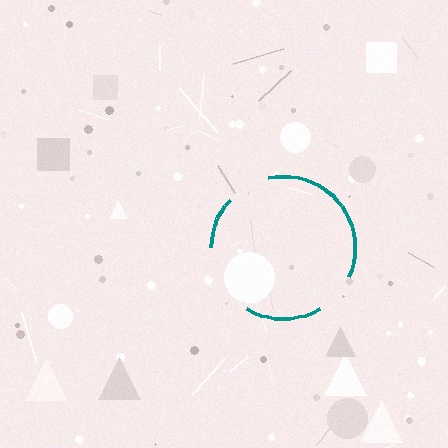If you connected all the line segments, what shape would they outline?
They would outline a circle.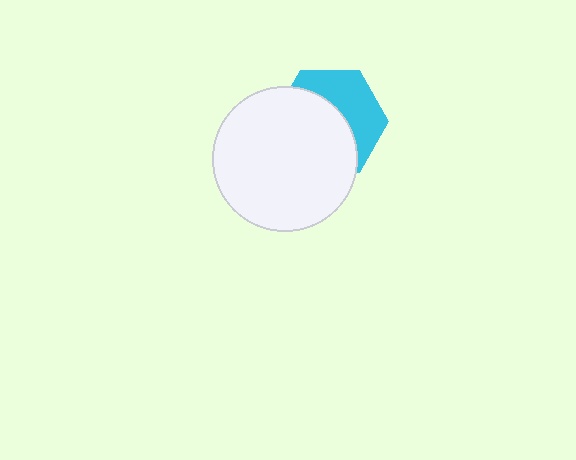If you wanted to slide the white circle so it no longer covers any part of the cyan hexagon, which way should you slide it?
Slide it toward the lower-left — that is the most direct way to separate the two shapes.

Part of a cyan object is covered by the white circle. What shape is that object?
It is a hexagon.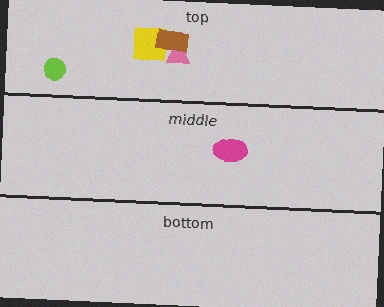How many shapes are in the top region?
4.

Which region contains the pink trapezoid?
The top region.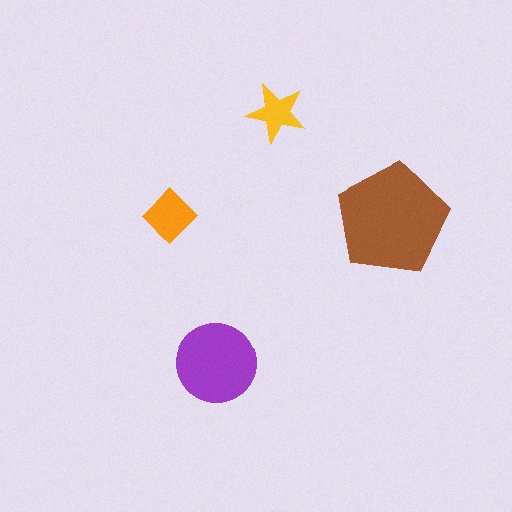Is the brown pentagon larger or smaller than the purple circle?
Larger.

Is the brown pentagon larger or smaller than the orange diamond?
Larger.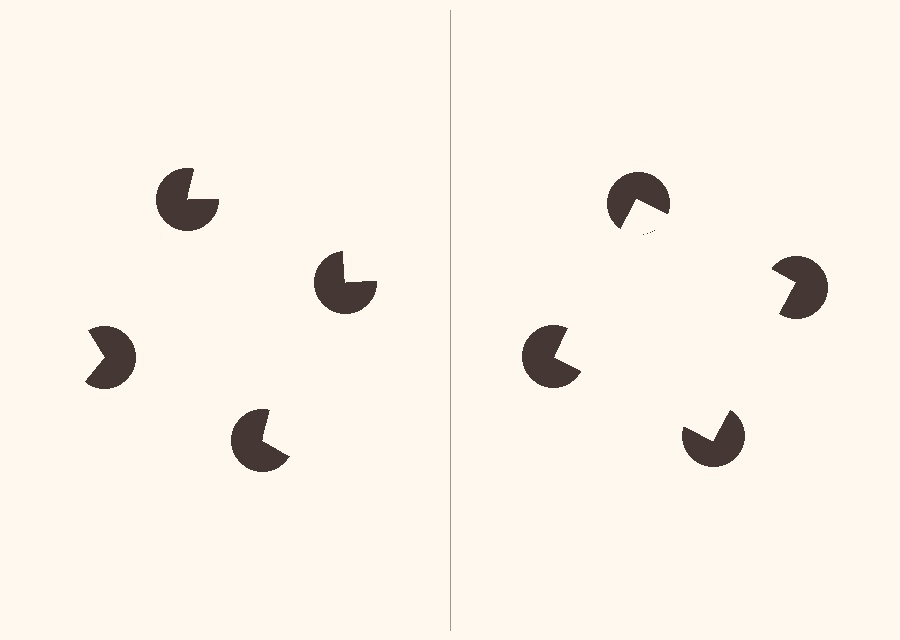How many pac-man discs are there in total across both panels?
8 — 4 on each side.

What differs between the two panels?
The pac-man discs are positioned identically on both sides; only the wedge orientations differ. On the right they align to a square; on the left they are misaligned.